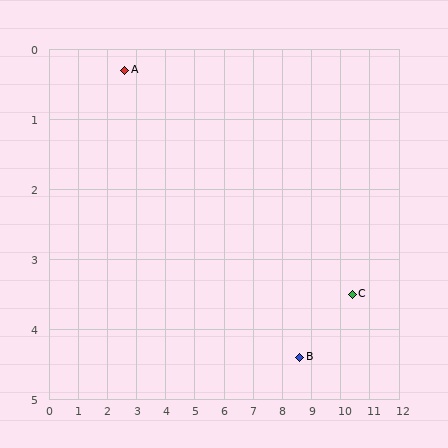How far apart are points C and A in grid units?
Points C and A are about 8.4 grid units apart.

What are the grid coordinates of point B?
Point B is at approximately (8.6, 4.4).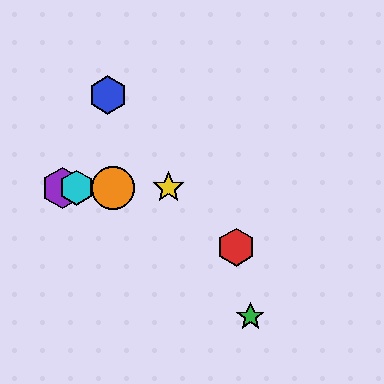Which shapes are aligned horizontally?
The yellow star, the purple hexagon, the orange circle, the cyan hexagon are aligned horizontally.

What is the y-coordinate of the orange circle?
The orange circle is at y≈188.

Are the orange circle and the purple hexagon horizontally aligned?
Yes, both are at y≈188.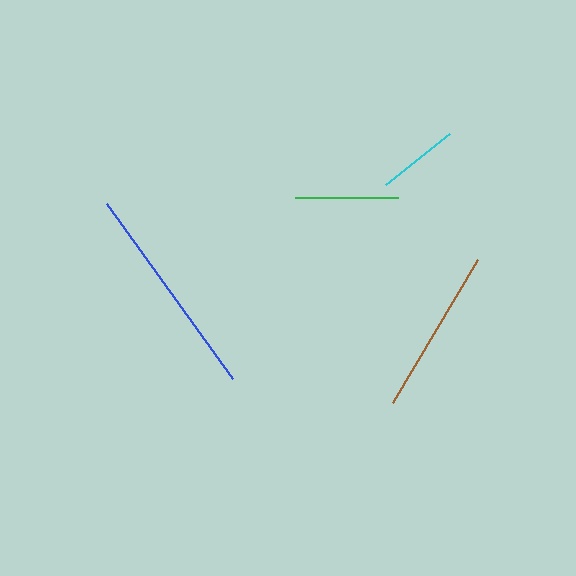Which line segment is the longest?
The blue line is the longest at approximately 216 pixels.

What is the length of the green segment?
The green segment is approximately 103 pixels long.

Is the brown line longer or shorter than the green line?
The brown line is longer than the green line.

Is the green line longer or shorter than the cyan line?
The green line is longer than the cyan line.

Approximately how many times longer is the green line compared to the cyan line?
The green line is approximately 1.3 times the length of the cyan line.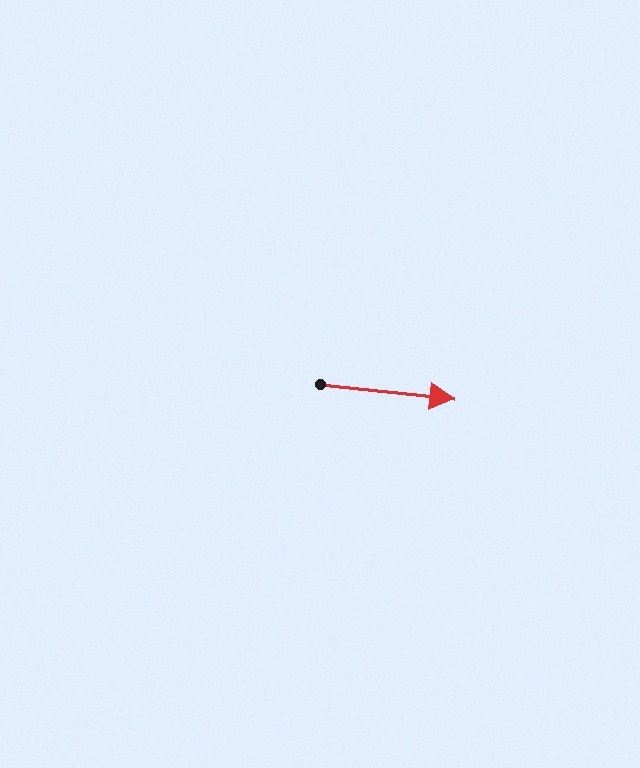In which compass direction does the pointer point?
East.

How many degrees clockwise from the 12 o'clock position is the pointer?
Approximately 96 degrees.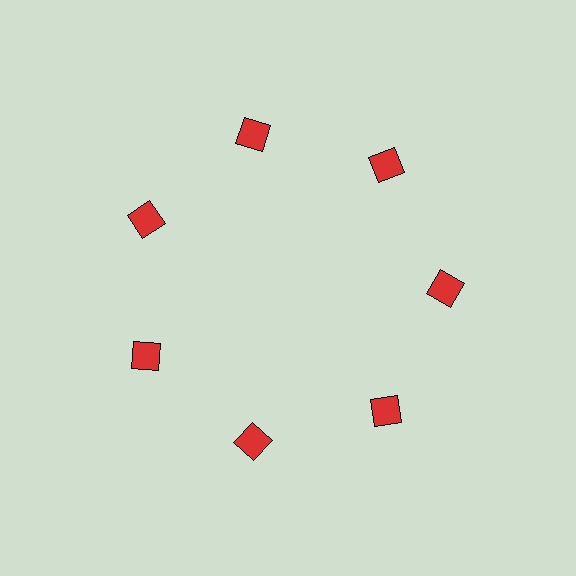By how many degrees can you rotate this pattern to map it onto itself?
The pattern maps onto itself every 51 degrees of rotation.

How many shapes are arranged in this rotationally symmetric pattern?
There are 7 shapes, arranged in 7 groups of 1.